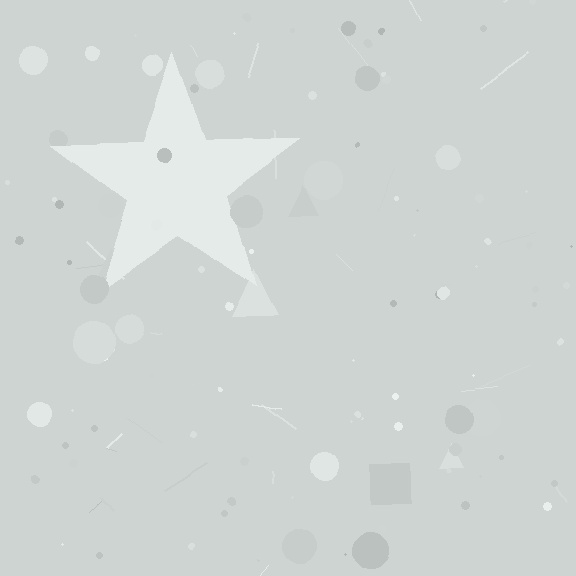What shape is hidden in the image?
A star is hidden in the image.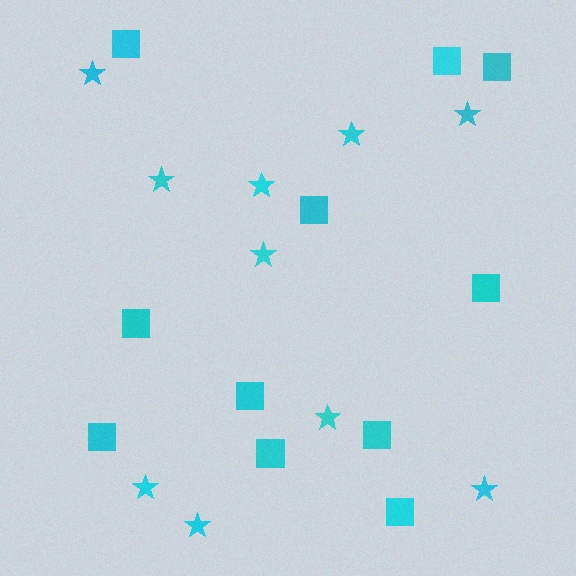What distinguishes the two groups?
There are 2 groups: one group of stars (10) and one group of squares (11).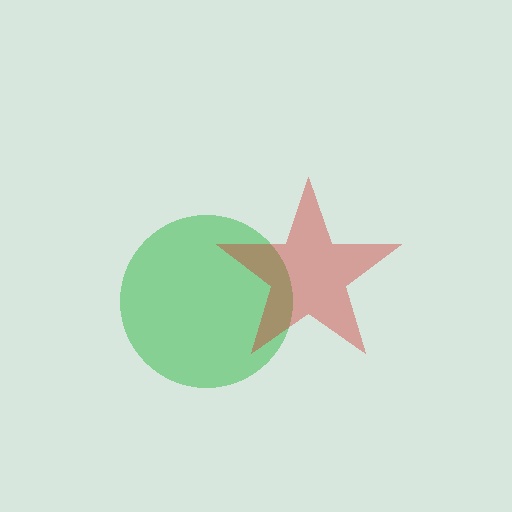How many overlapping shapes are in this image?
There are 2 overlapping shapes in the image.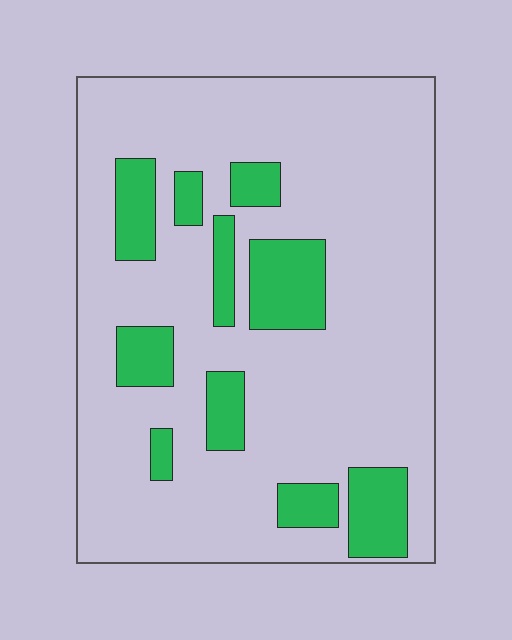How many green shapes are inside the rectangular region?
10.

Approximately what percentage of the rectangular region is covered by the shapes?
Approximately 20%.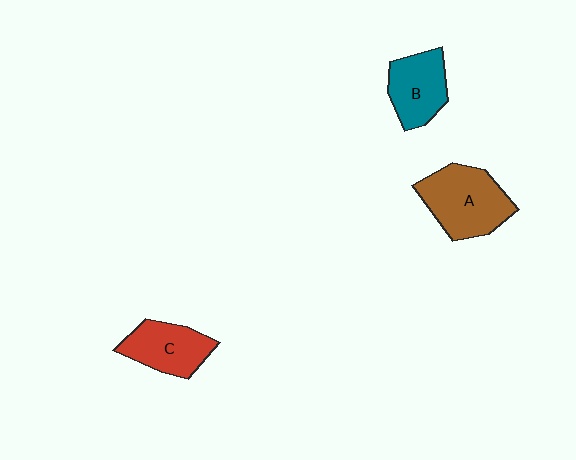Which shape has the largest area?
Shape A (brown).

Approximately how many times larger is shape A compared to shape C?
Approximately 1.3 times.